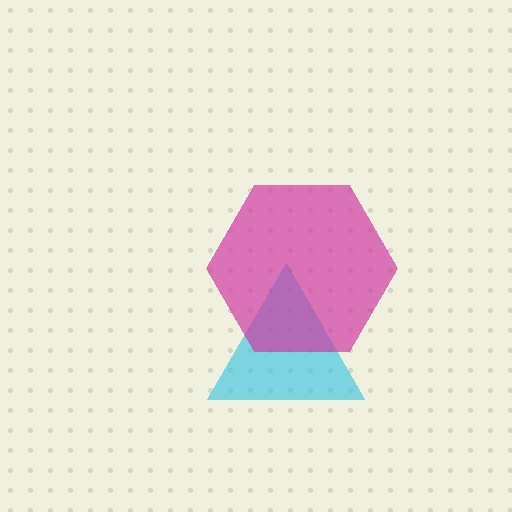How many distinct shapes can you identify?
There are 2 distinct shapes: a cyan triangle, a magenta hexagon.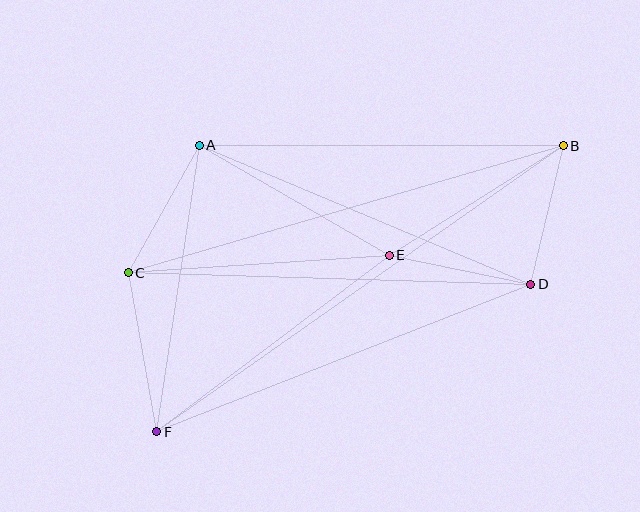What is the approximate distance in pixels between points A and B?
The distance between A and B is approximately 364 pixels.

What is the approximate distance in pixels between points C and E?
The distance between C and E is approximately 262 pixels.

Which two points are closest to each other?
Points B and D are closest to each other.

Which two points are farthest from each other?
Points B and F are farthest from each other.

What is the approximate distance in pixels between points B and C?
The distance between B and C is approximately 453 pixels.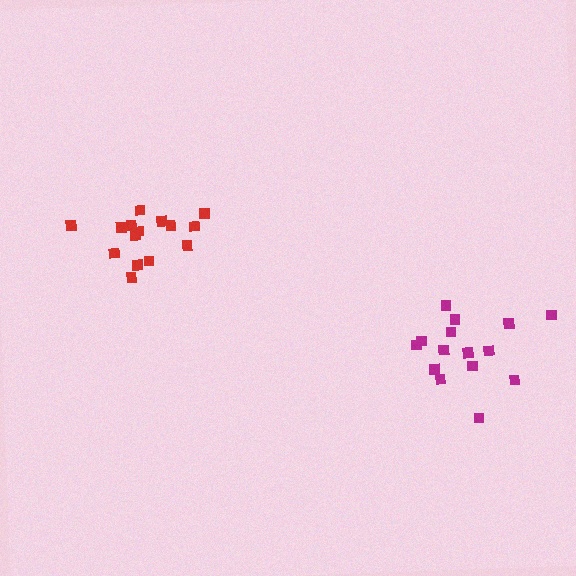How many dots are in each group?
Group 1: 15 dots, Group 2: 15 dots (30 total).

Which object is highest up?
The red cluster is topmost.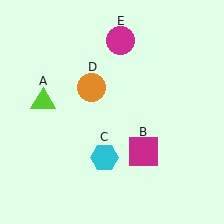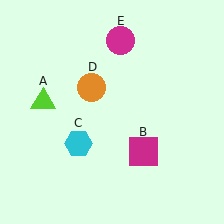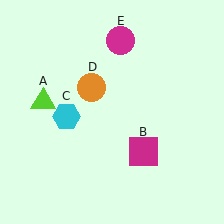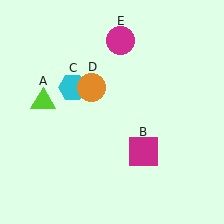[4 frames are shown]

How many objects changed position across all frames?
1 object changed position: cyan hexagon (object C).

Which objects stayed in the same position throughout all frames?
Lime triangle (object A) and magenta square (object B) and orange circle (object D) and magenta circle (object E) remained stationary.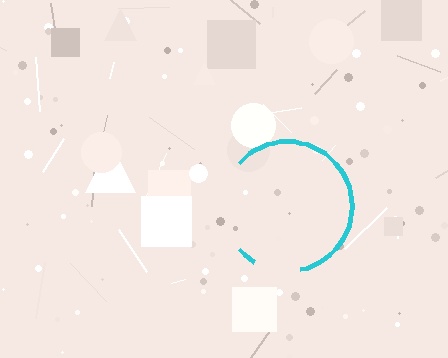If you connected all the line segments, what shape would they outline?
They would outline a circle.